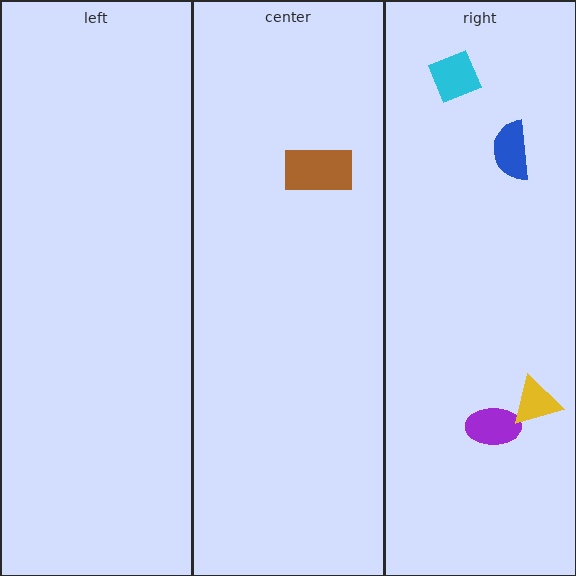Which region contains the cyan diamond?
The right region.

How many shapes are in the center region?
1.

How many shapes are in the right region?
4.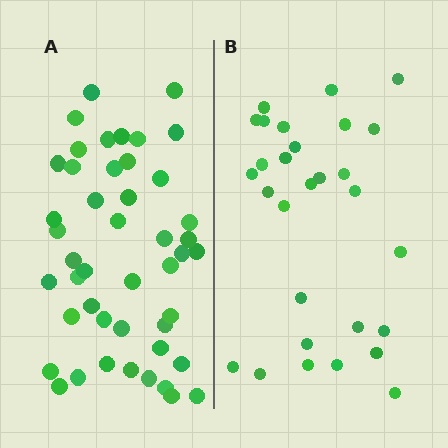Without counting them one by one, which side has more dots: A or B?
Region A (the left region) has more dots.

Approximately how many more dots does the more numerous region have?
Region A has approximately 15 more dots than region B.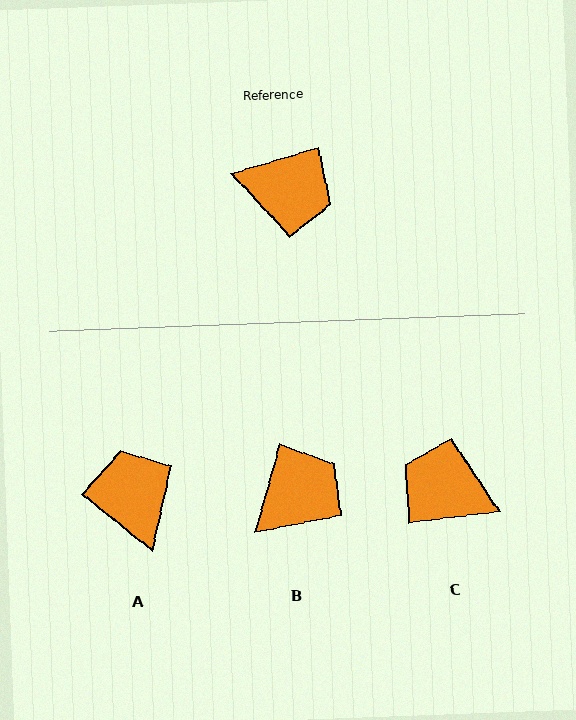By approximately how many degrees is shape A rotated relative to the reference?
Approximately 125 degrees counter-clockwise.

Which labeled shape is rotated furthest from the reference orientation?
C, about 171 degrees away.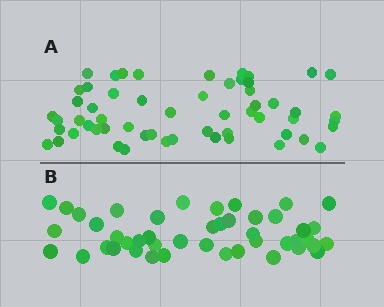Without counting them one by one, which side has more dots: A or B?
Region A (the top region) has more dots.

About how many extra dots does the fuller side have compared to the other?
Region A has roughly 12 or so more dots than region B.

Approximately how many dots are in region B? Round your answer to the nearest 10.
About 40 dots. (The exact count is 45, which rounds to 40.)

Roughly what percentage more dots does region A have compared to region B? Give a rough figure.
About 25% more.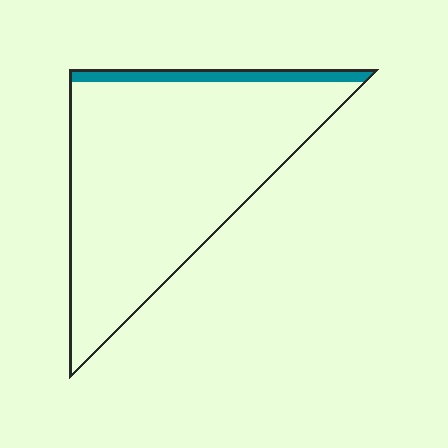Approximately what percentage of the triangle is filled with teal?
Approximately 10%.